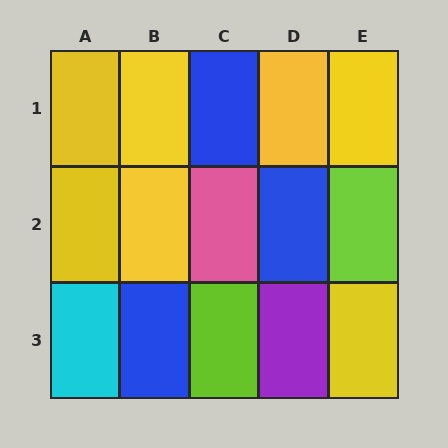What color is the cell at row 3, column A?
Cyan.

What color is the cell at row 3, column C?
Lime.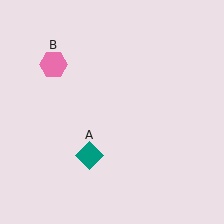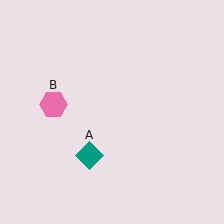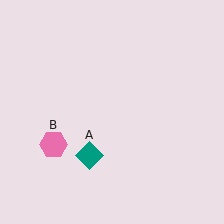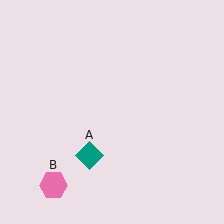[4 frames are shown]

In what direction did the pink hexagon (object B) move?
The pink hexagon (object B) moved down.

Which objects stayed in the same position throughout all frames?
Teal diamond (object A) remained stationary.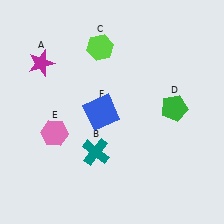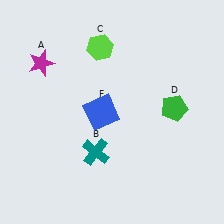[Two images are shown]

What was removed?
The pink hexagon (E) was removed in Image 2.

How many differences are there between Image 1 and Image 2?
There is 1 difference between the two images.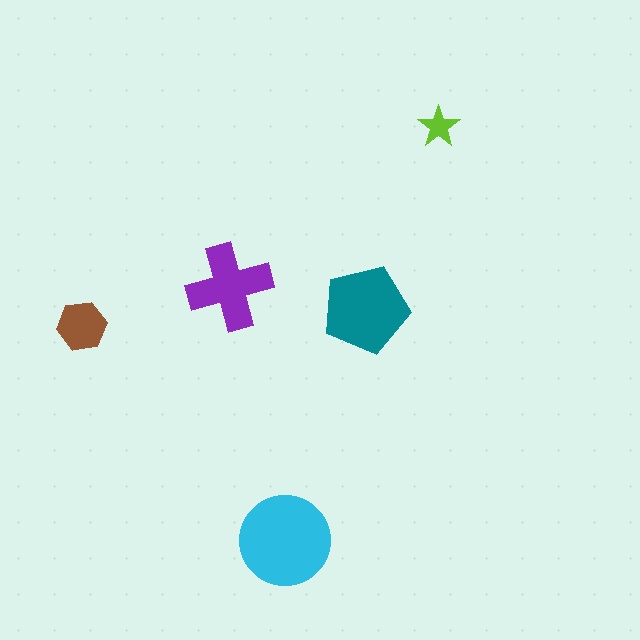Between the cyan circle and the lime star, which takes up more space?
The cyan circle.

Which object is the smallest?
The lime star.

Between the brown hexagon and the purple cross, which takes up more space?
The purple cross.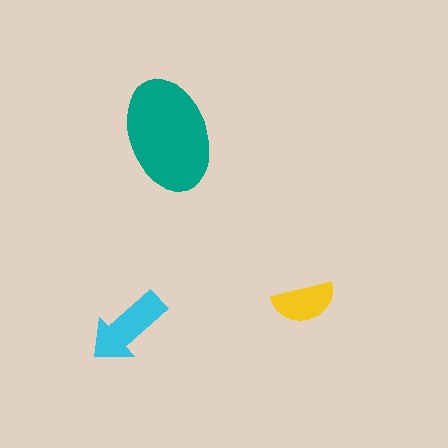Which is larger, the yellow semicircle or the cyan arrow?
The cyan arrow.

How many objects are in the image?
There are 3 objects in the image.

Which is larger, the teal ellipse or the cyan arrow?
The teal ellipse.